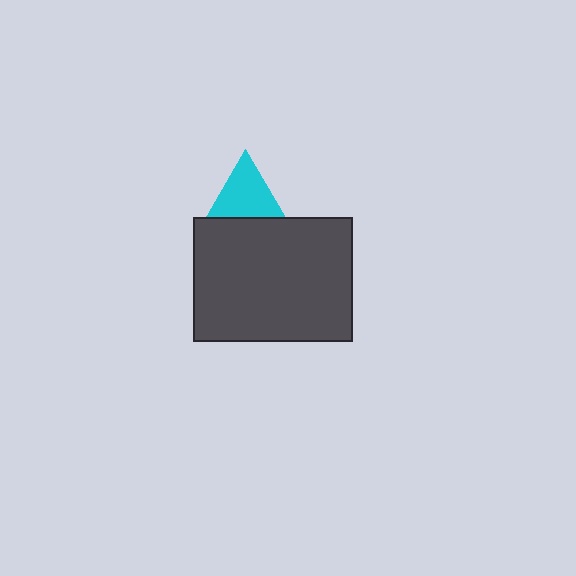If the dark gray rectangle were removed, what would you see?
You would see the complete cyan triangle.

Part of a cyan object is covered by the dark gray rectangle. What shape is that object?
It is a triangle.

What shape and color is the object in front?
The object in front is a dark gray rectangle.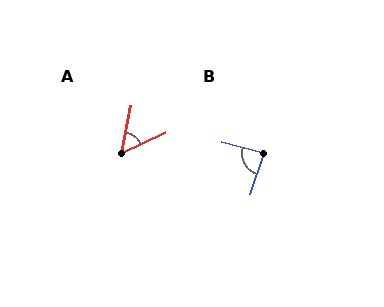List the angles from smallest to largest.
A (54°), B (86°).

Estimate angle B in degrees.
Approximately 86 degrees.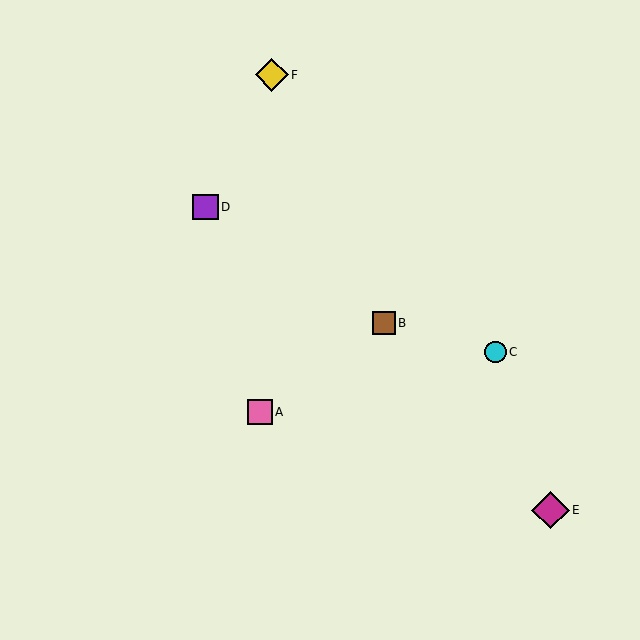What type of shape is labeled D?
Shape D is a purple square.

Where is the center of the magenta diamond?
The center of the magenta diamond is at (551, 510).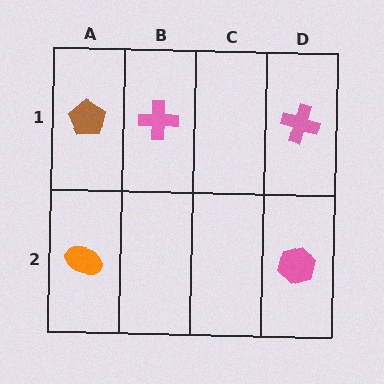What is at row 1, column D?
A pink cross.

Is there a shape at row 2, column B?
No, that cell is empty.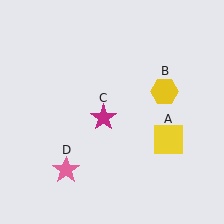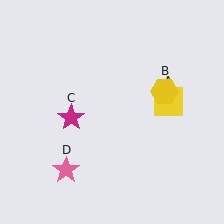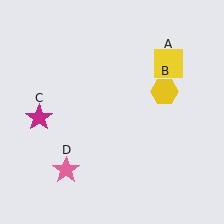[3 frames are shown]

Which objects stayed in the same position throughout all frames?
Yellow hexagon (object B) and pink star (object D) remained stationary.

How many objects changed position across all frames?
2 objects changed position: yellow square (object A), magenta star (object C).